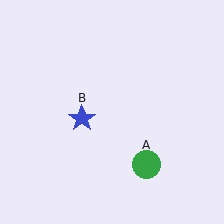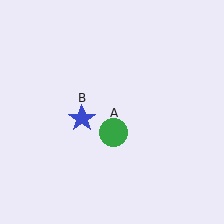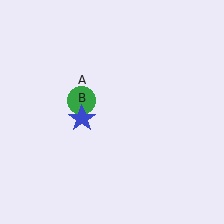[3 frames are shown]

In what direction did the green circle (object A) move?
The green circle (object A) moved up and to the left.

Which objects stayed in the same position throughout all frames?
Blue star (object B) remained stationary.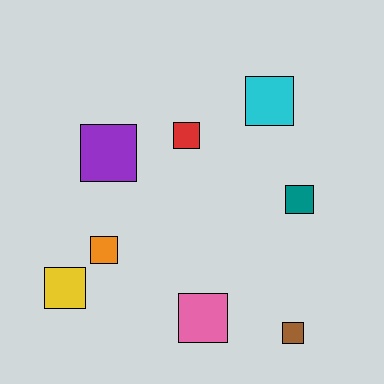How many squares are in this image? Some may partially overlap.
There are 8 squares.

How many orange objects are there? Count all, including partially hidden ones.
There is 1 orange object.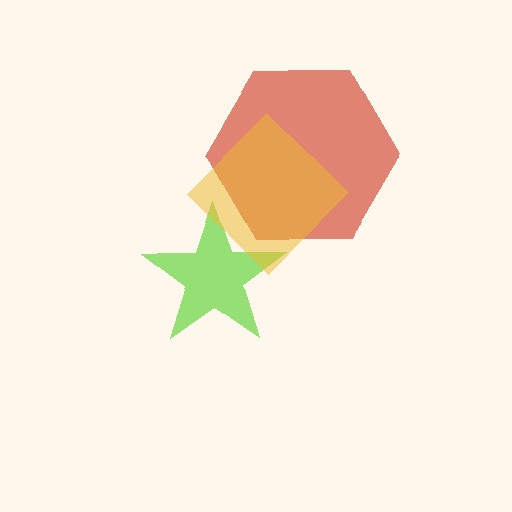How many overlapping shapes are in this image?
There are 3 overlapping shapes in the image.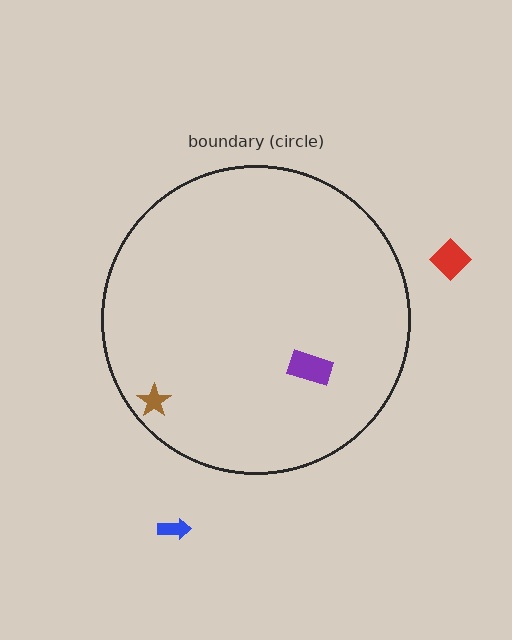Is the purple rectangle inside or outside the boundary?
Inside.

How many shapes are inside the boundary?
2 inside, 2 outside.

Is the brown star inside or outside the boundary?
Inside.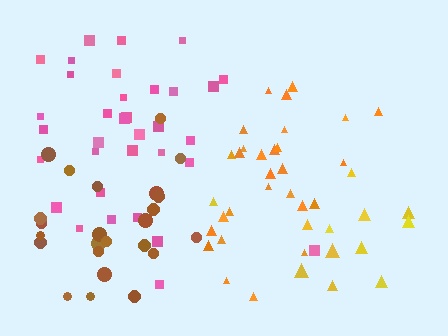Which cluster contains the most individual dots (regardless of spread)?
Pink (34).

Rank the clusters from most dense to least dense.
brown, pink, orange, yellow.